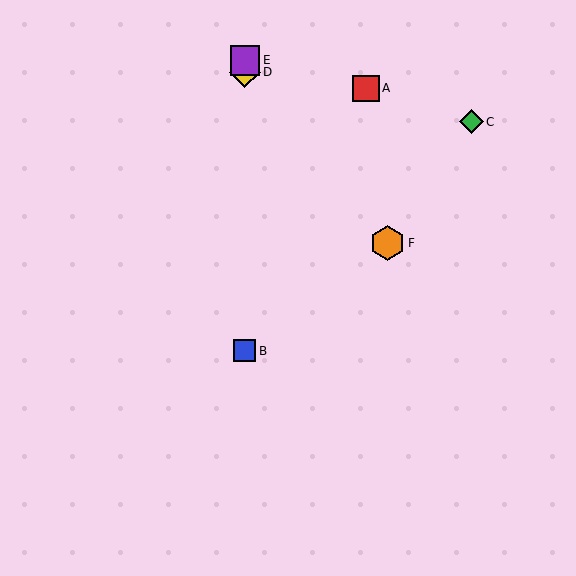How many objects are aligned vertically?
3 objects (B, D, E) are aligned vertically.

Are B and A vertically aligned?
No, B is at x≈245 and A is at x≈366.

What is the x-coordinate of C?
Object C is at x≈471.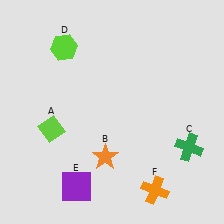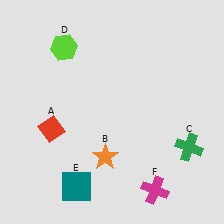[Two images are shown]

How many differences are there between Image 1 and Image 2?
There are 3 differences between the two images.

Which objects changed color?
A changed from lime to red. E changed from purple to teal. F changed from orange to magenta.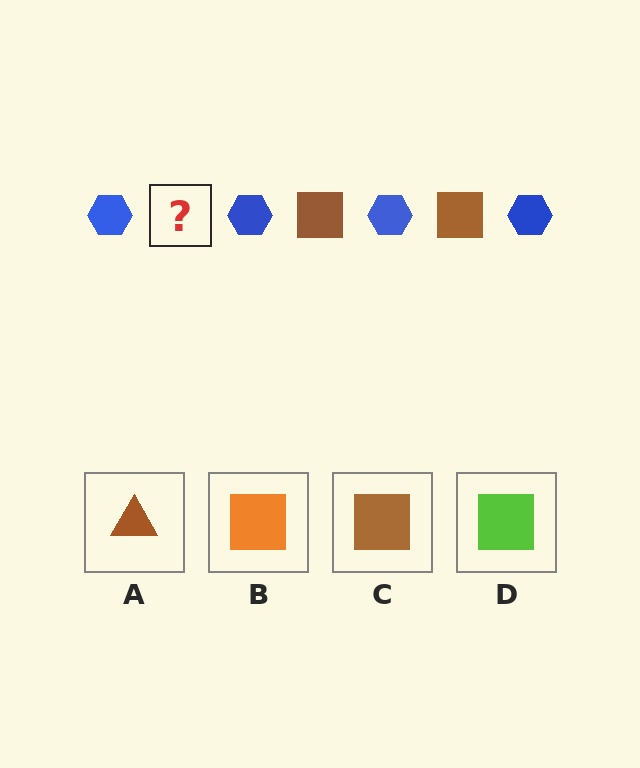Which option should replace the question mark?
Option C.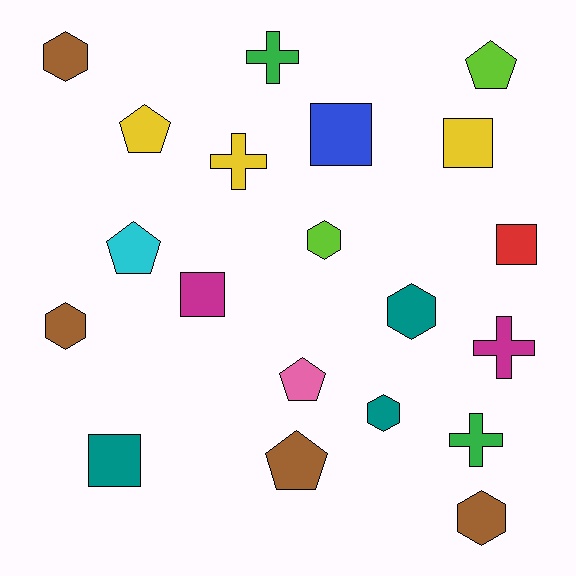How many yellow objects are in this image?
There are 3 yellow objects.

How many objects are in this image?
There are 20 objects.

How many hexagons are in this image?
There are 6 hexagons.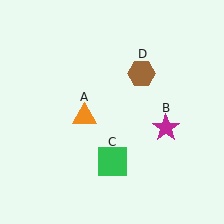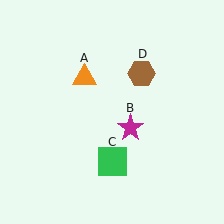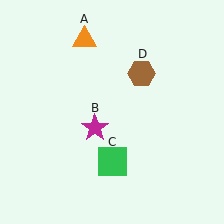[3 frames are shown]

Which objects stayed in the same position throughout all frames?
Green square (object C) and brown hexagon (object D) remained stationary.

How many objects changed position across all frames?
2 objects changed position: orange triangle (object A), magenta star (object B).